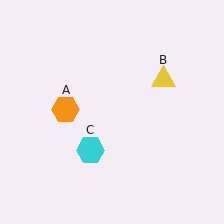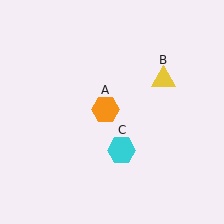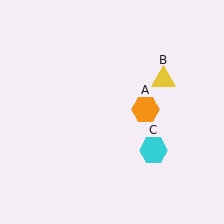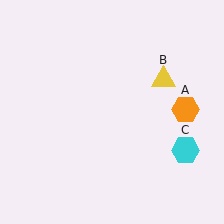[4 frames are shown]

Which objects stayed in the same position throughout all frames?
Yellow triangle (object B) remained stationary.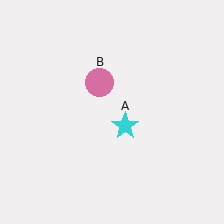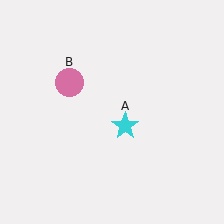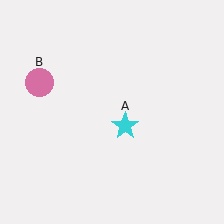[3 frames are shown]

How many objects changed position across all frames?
1 object changed position: pink circle (object B).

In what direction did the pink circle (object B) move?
The pink circle (object B) moved left.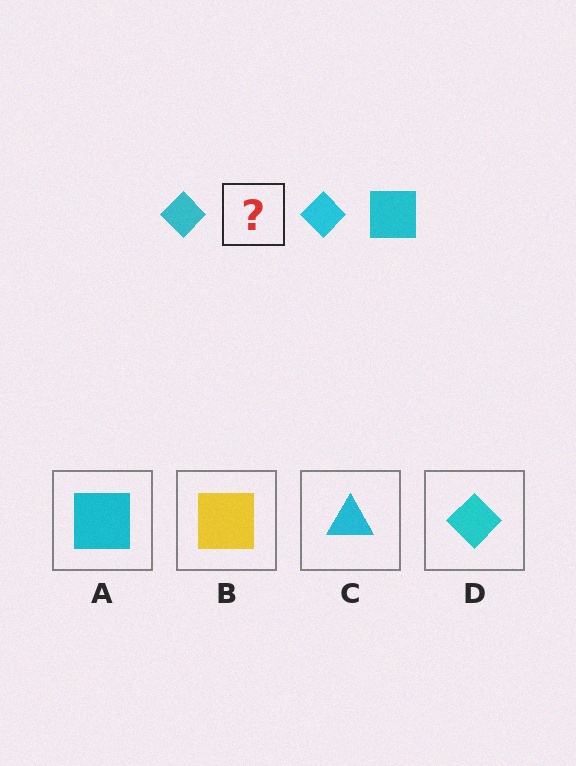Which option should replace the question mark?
Option A.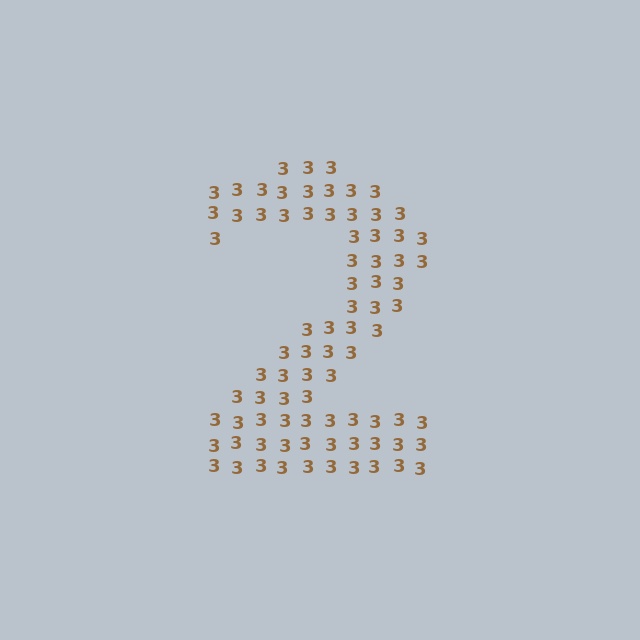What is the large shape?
The large shape is the digit 2.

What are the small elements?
The small elements are digit 3's.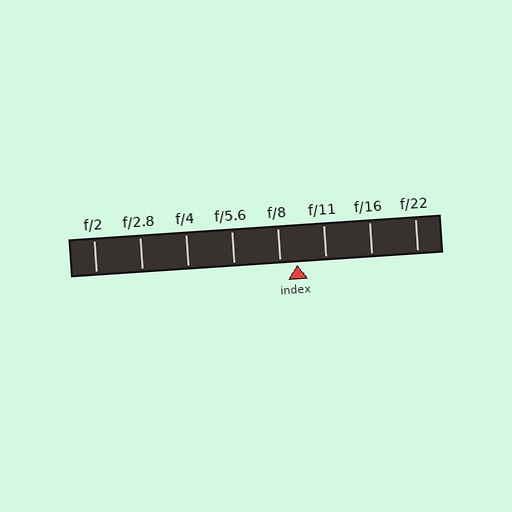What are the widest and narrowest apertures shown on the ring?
The widest aperture shown is f/2 and the narrowest is f/22.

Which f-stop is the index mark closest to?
The index mark is closest to f/8.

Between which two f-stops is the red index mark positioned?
The index mark is between f/8 and f/11.